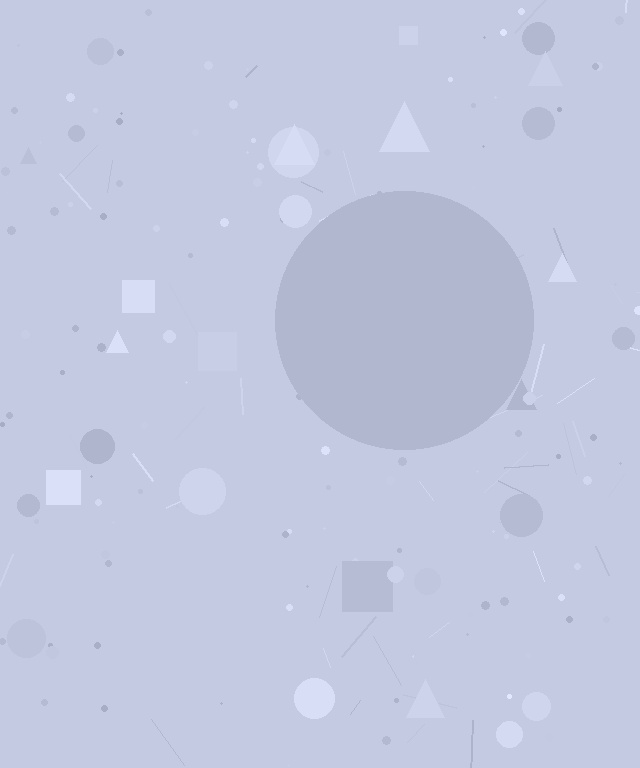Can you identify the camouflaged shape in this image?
The camouflaged shape is a circle.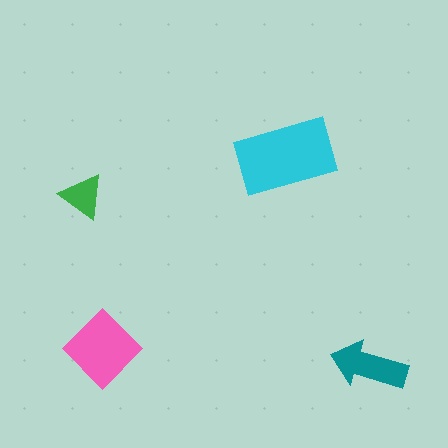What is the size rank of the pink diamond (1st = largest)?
2nd.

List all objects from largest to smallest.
The cyan rectangle, the pink diamond, the teal arrow, the green triangle.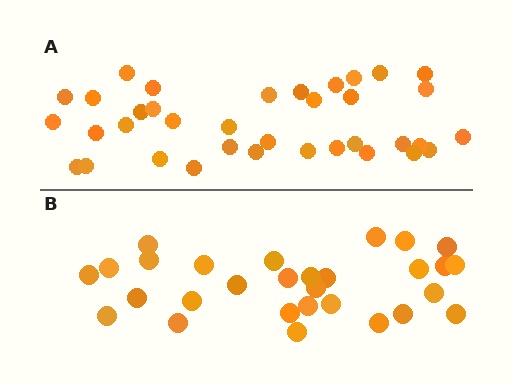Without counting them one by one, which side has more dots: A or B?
Region A (the top region) has more dots.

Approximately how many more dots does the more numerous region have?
Region A has roughly 8 or so more dots than region B.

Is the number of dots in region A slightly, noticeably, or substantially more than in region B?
Region A has only slightly more — the two regions are fairly close. The ratio is roughly 1.2 to 1.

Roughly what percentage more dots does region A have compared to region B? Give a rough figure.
About 25% more.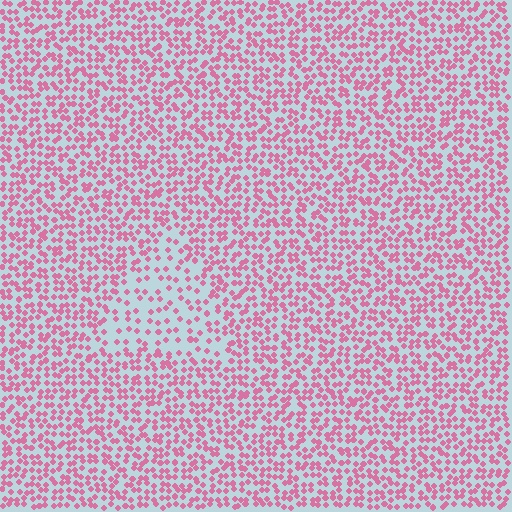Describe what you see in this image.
The image contains small pink elements arranged at two different densities. A triangle-shaped region is visible where the elements are less densely packed than the surrounding area.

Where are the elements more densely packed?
The elements are more densely packed outside the triangle boundary.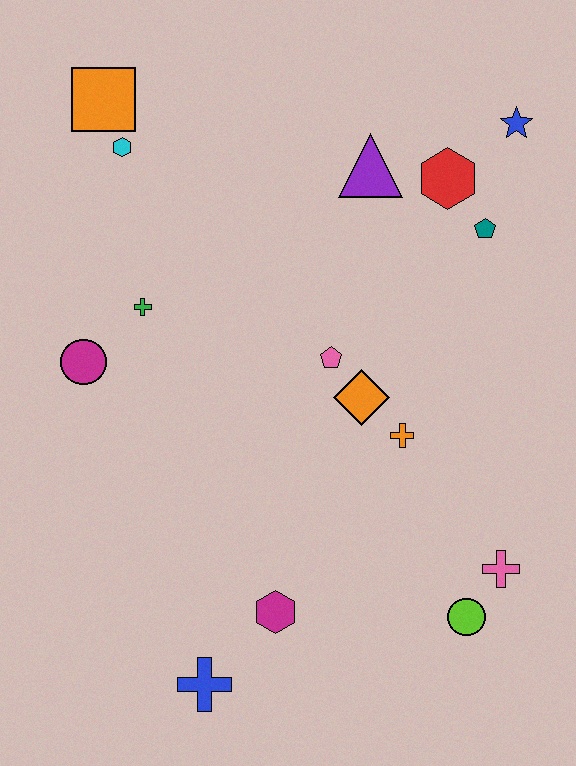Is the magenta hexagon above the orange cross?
No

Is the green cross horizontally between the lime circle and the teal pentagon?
No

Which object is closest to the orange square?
The cyan hexagon is closest to the orange square.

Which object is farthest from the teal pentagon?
The blue cross is farthest from the teal pentagon.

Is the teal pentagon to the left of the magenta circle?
No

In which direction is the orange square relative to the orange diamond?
The orange square is above the orange diamond.